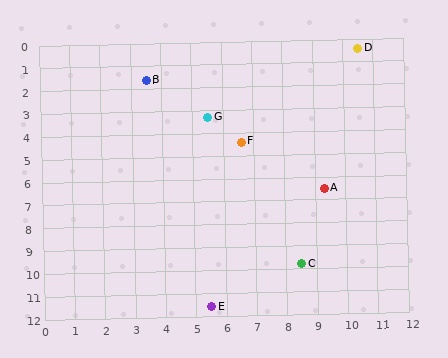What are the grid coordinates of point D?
Point D is at approximately (10.5, 0.4).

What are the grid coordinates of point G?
Point G is at approximately (5.5, 3.3).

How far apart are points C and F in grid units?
Points C and F are about 5.7 grid units apart.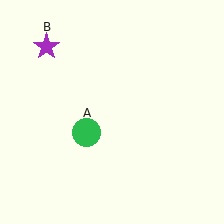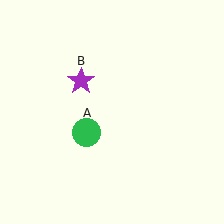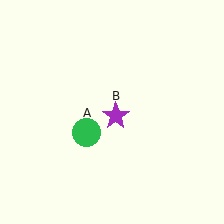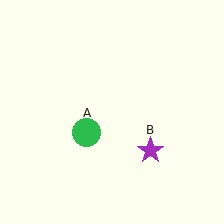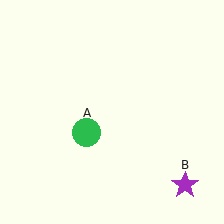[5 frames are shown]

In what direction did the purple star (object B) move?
The purple star (object B) moved down and to the right.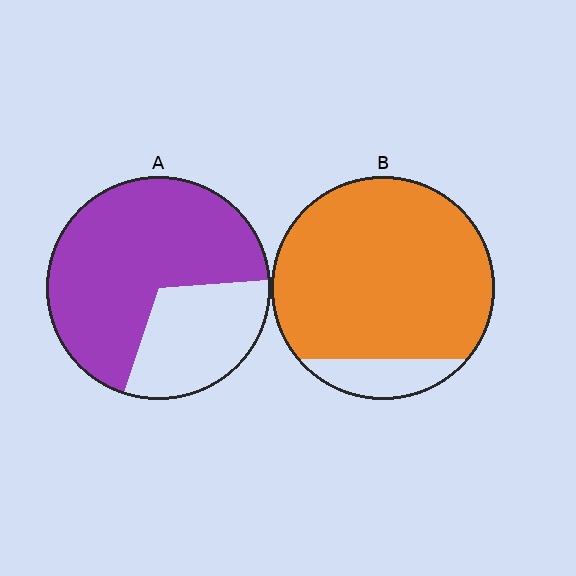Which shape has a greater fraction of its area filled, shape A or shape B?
Shape B.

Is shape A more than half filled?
Yes.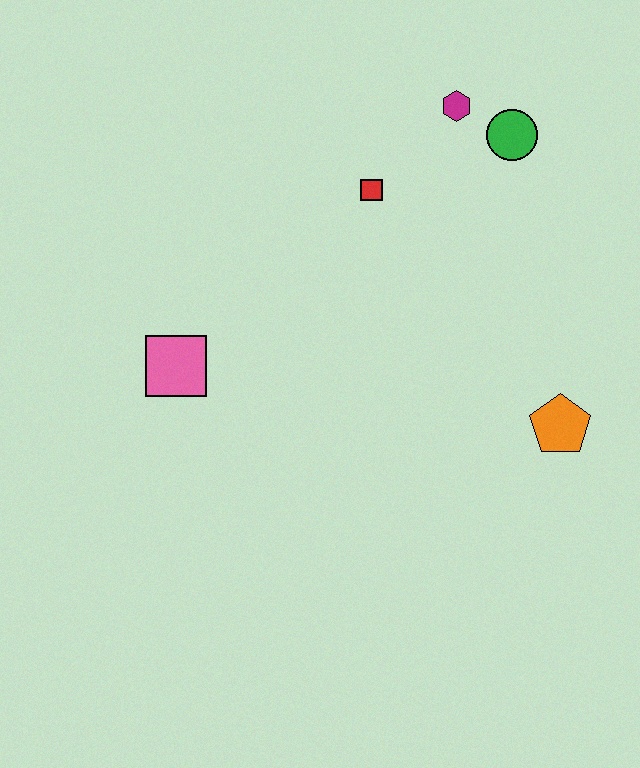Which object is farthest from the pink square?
The green circle is farthest from the pink square.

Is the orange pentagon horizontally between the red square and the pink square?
No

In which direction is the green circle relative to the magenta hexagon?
The green circle is to the right of the magenta hexagon.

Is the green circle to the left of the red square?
No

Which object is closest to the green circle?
The magenta hexagon is closest to the green circle.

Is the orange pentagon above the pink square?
No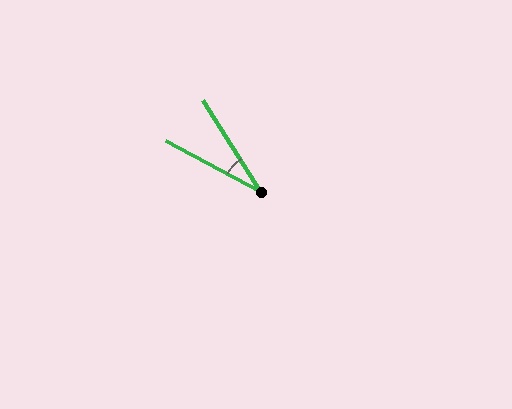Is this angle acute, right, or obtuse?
It is acute.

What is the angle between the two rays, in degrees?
Approximately 30 degrees.